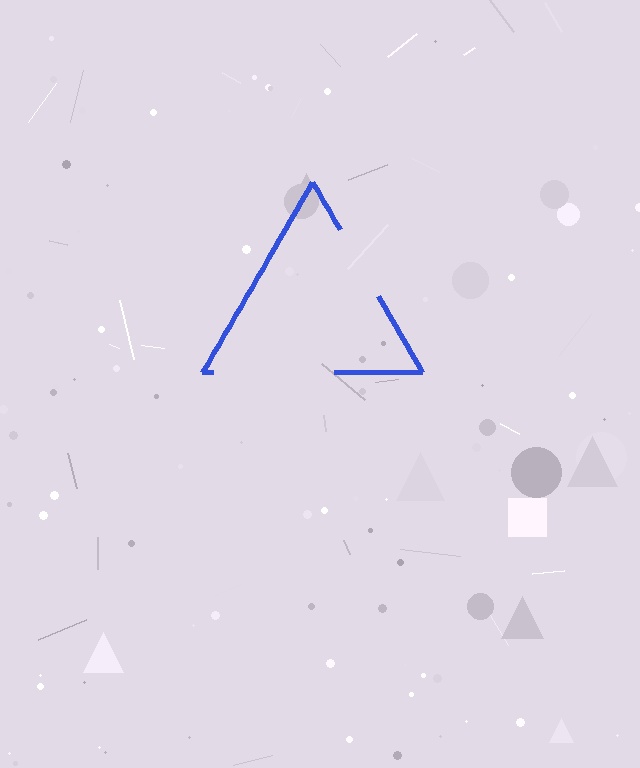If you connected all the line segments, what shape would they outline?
They would outline a triangle.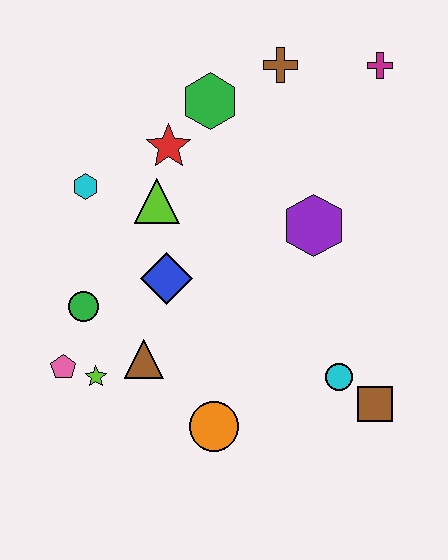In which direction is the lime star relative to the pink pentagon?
The lime star is to the right of the pink pentagon.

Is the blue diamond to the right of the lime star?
Yes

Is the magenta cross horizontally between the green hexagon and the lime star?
No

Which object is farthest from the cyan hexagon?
The brown square is farthest from the cyan hexagon.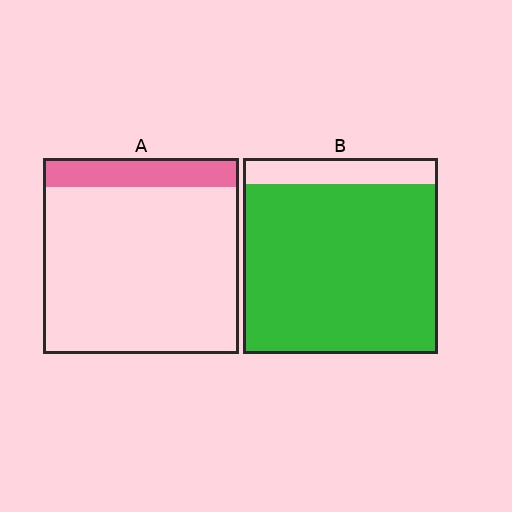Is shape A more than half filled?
No.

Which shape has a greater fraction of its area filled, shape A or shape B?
Shape B.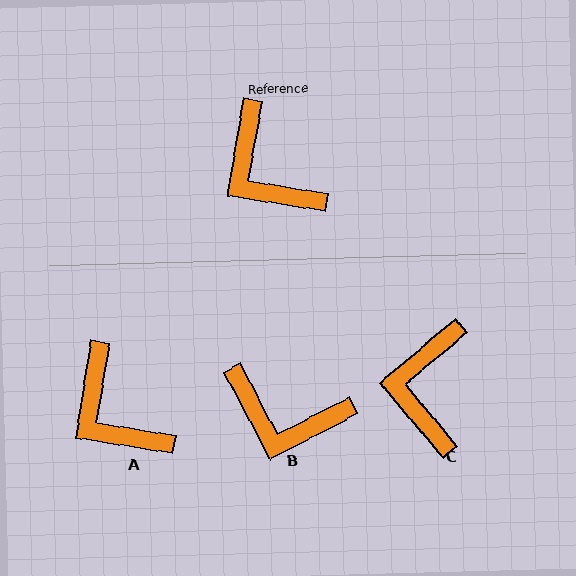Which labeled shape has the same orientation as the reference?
A.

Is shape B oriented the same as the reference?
No, it is off by about 37 degrees.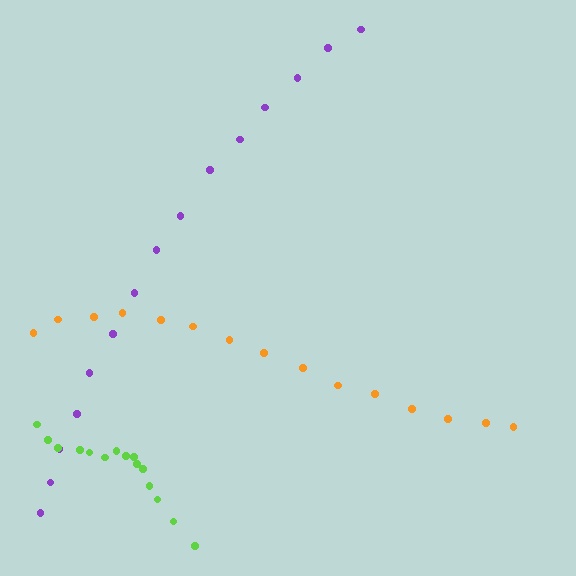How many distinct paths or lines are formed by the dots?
There are 3 distinct paths.